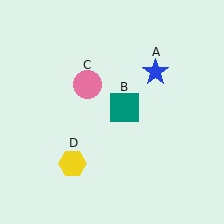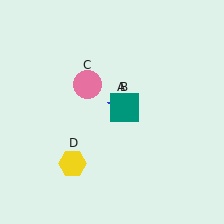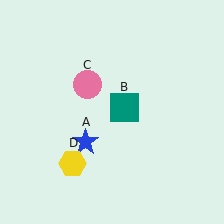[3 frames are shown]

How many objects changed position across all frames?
1 object changed position: blue star (object A).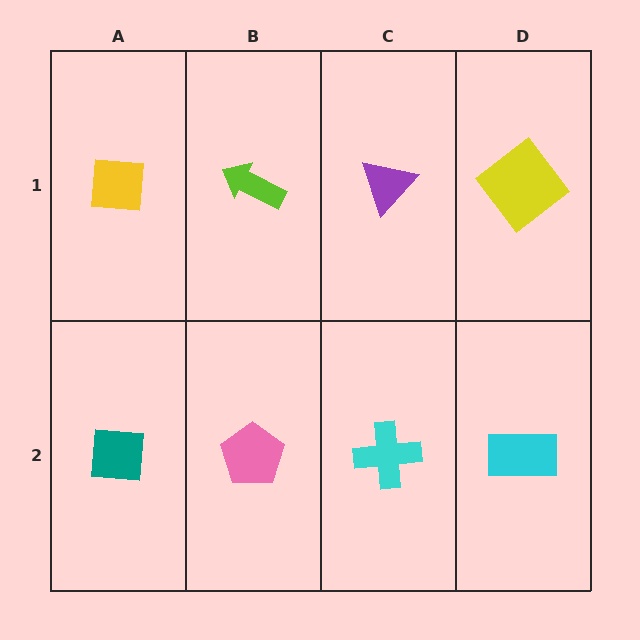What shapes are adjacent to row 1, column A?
A teal square (row 2, column A), a lime arrow (row 1, column B).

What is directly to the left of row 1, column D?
A purple triangle.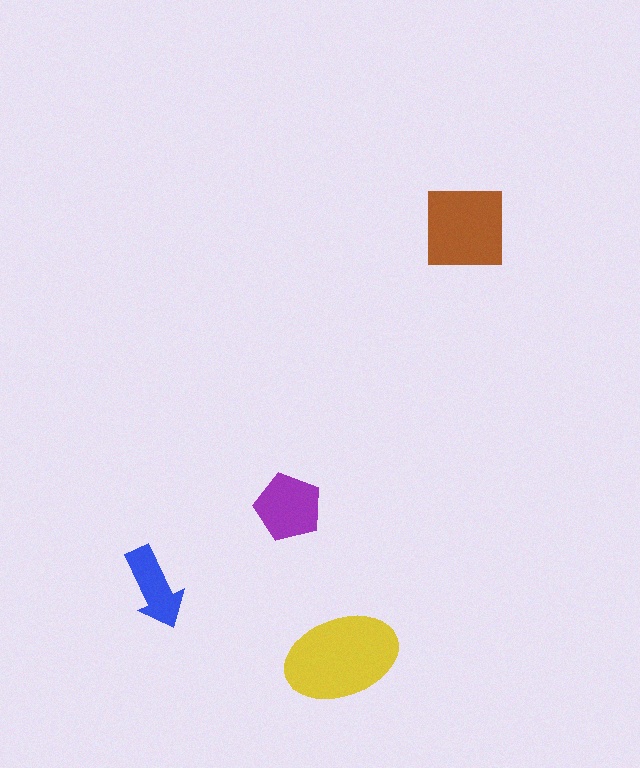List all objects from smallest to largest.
The blue arrow, the purple pentagon, the brown square, the yellow ellipse.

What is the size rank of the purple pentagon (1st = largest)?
3rd.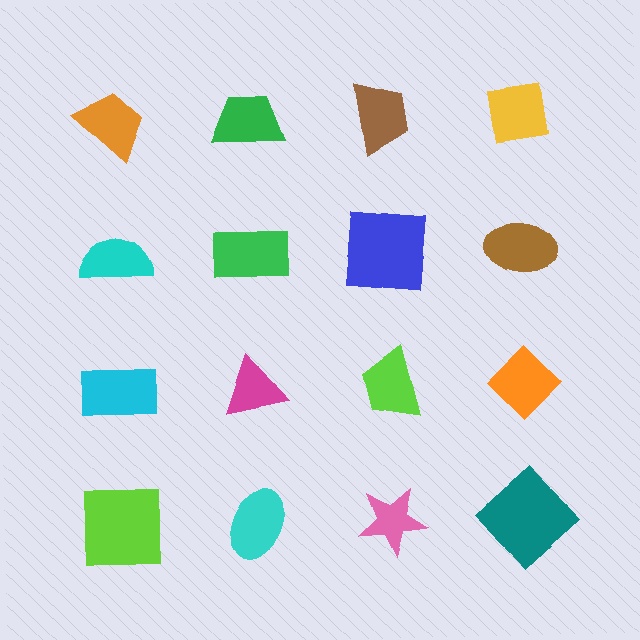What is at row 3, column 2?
A magenta triangle.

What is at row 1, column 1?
An orange trapezoid.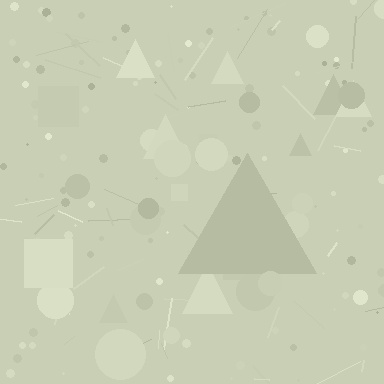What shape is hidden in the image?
A triangle is hidden in the image.